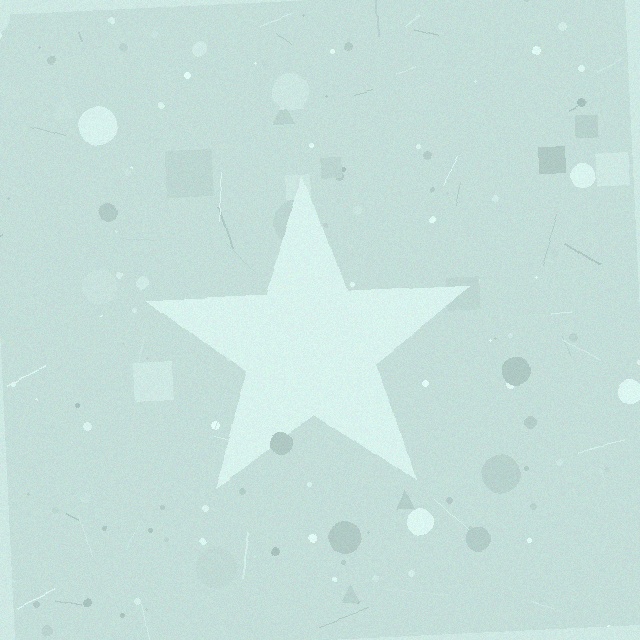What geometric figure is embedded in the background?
A star is embedded in the background.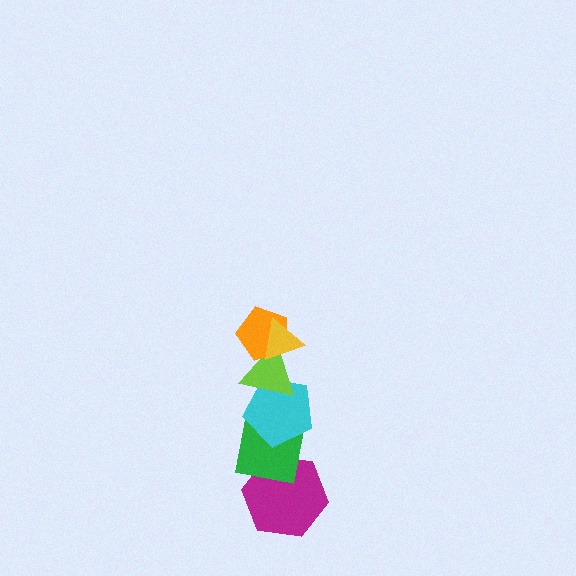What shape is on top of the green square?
The cyan pentagon is on top of the green square.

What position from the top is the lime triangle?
The lime triangle is 3rd from the top.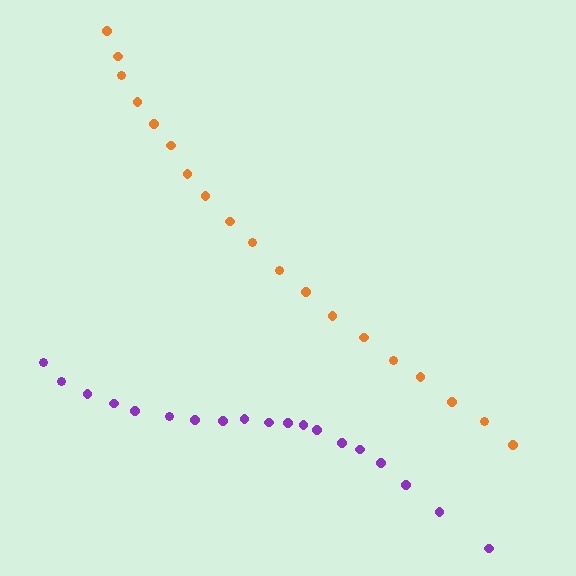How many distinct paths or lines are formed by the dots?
There are 2 distinct paths.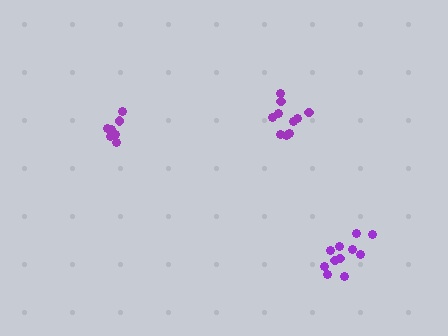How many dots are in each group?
Group 1: 7 dots, Group 2: 10 dots, Group 3: 11 dots (28 total).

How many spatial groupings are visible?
There are 3 spatial groupings.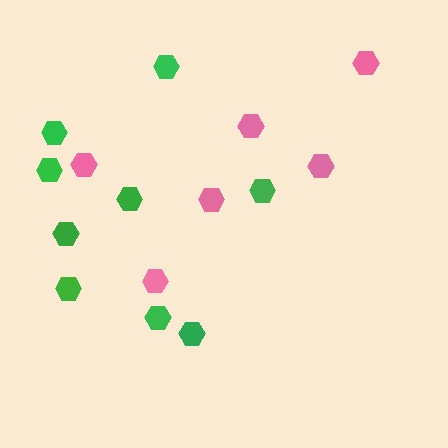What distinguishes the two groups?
There are 2 groups: one group of pink hexagons (6) and one group of green hexagons (9).